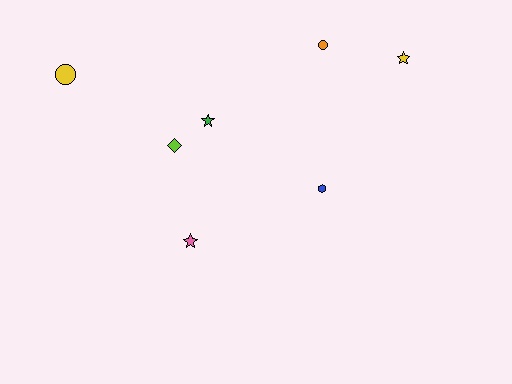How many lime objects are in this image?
There is 1 lime object.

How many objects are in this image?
There are 7 objects.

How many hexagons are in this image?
There is 1 hexagon.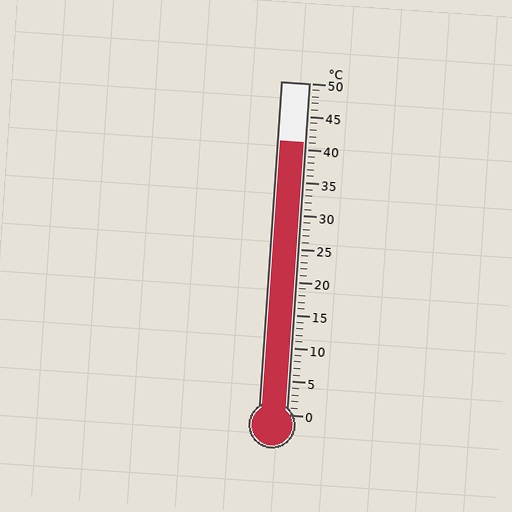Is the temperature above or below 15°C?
The temperature is above 15°C.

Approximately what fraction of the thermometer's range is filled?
The thermometer is filled to approximately 80% of its range.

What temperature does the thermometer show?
The thermometer shows approximately 41°C.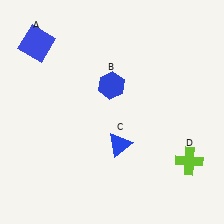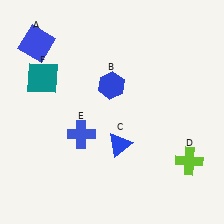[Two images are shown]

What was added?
A blue cross (E), a teal square (F) were added in Image 2.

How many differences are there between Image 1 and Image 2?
There are 2 differences between the two images.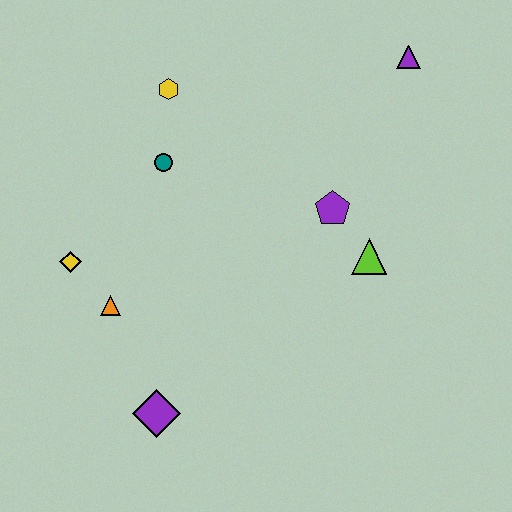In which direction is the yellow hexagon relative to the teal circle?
The yellow hexagon is above the teal circle.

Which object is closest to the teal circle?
The yellow hexagon is closest to the teal circle.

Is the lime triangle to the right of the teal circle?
Yes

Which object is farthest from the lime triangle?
The yellow diamond is farthest from the lime triangle.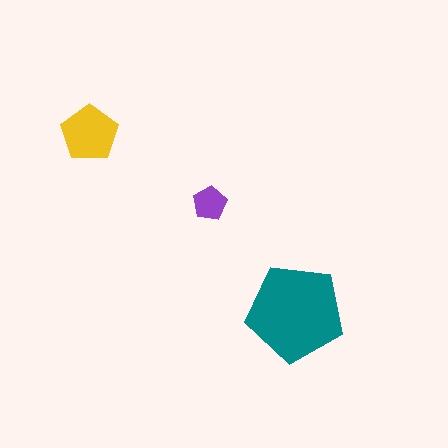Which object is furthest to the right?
The teal pentagon is rightmost.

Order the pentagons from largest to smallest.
the teal one, the yellow one, the purple one.